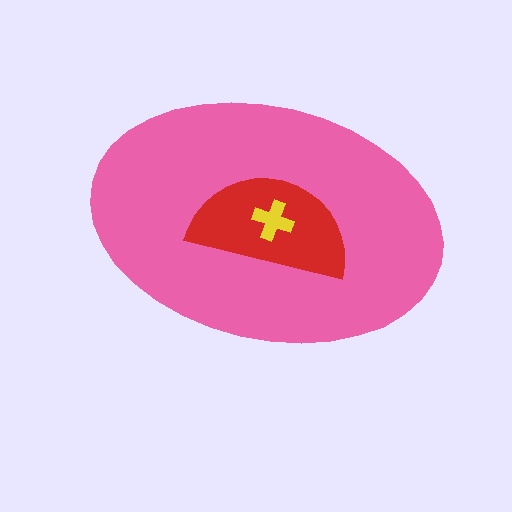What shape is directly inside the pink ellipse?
The red semicircle.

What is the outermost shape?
The pink ellipse.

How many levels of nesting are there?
3.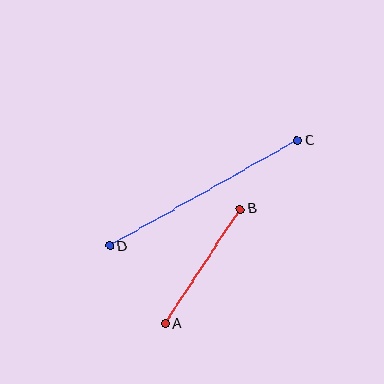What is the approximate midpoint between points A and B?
The midpoint is at approximately (203, 266) pixels.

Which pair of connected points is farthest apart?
Points C and D are farthest apart.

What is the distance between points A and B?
The distance is approximately 137 pixels.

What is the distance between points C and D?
The distance is approximately 216 pixels.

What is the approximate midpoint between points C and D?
The midpoint is at approximately (204, 193) pixels.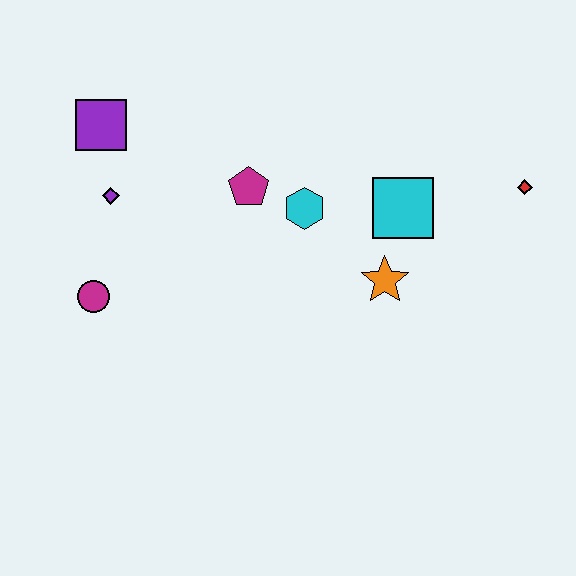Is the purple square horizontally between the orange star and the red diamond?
No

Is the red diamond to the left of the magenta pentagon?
No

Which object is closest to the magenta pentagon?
The cyan hexagon is closest to the magenta pentagon.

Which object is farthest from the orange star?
The purple square is farthest from the orange star.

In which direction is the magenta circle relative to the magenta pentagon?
The magenta circle is to the left of the magenta pentagon.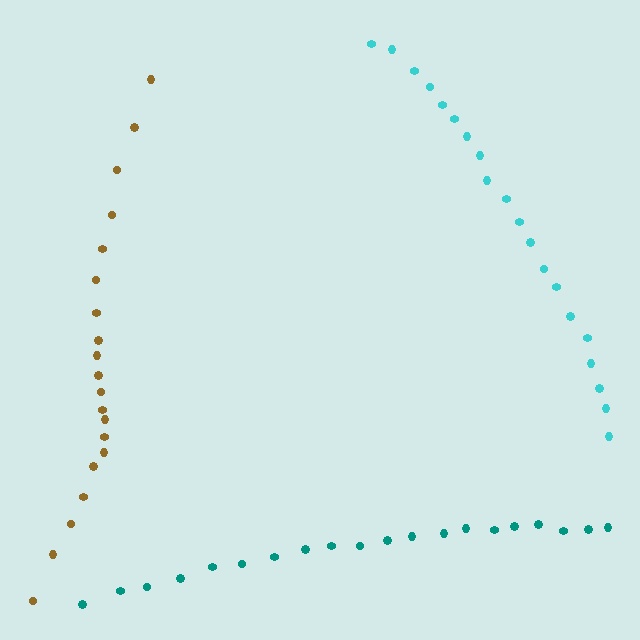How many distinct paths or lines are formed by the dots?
There are 3 distinct paths.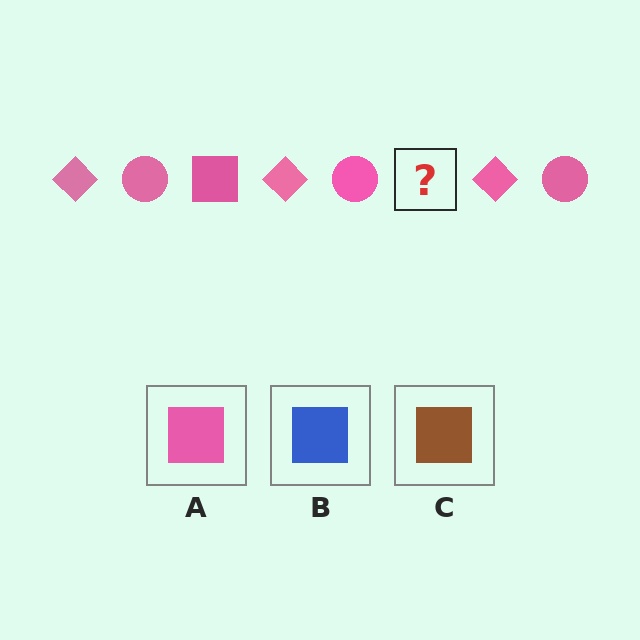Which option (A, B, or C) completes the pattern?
A.